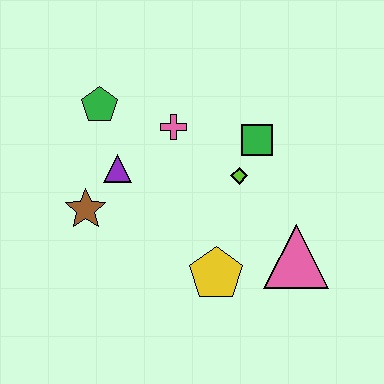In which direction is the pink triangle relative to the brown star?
The pink triangle is to the right of the brown star.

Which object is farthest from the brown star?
The pink triangle is farthest from the brown star.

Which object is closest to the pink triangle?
The yellow pentagon is closest to the pink triangle.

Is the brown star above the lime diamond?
No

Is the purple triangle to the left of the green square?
Yes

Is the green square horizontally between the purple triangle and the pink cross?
No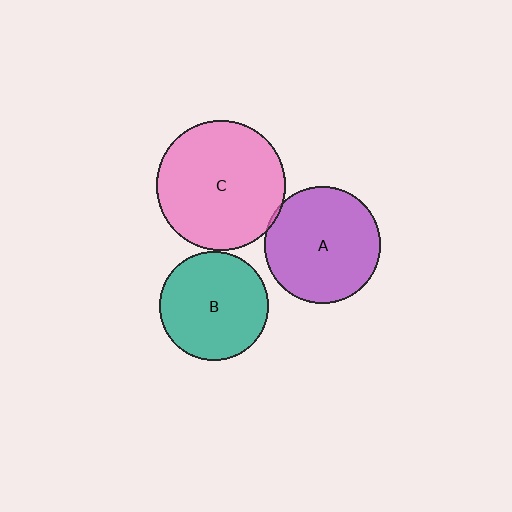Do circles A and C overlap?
Yes.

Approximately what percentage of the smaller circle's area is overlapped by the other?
Approximately 5%.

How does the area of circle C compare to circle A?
Approximately 1.2 times.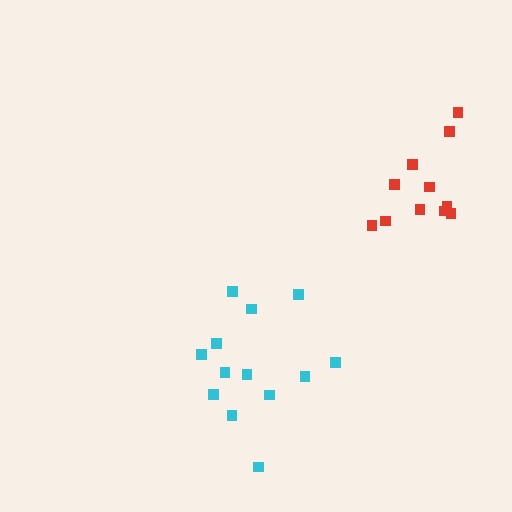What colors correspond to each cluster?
The clusters are colored: red, cyan.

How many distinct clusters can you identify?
There are 2 distinct clusters.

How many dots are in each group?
Group 1: 11 dots, Group 2: 14 dots (25 total).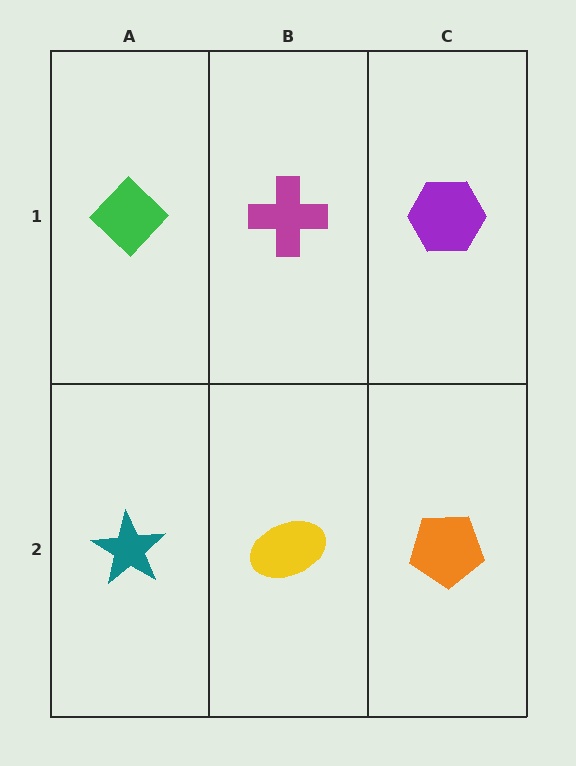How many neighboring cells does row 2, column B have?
3.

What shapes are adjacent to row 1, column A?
A teal star (row 2, column A), a magenta cross (row 1, column B).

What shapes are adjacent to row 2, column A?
A green diamond (row 1, column A), a yellow ellipse (row 2, column B).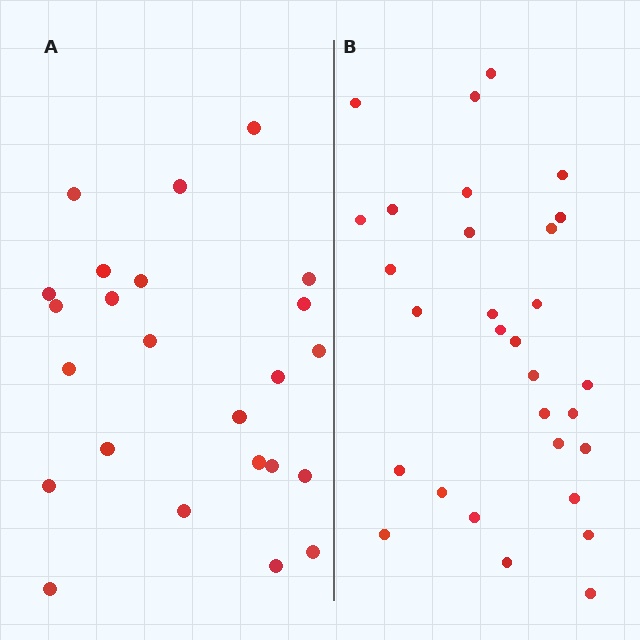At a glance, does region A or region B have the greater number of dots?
Region B (the right region) has more dots.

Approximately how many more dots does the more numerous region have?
Region B has about 6 more dots than region A.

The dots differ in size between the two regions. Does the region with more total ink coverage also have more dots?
No. Region A has more total ink coverage because its dots are larger, but region B actually contains more individual dots. Total area can be misleading — the number of items is what matters here.